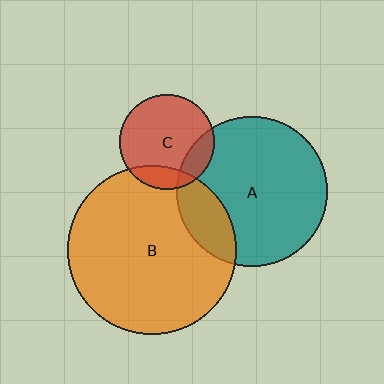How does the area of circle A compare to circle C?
Approximately 2.5 times.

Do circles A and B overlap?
Yes.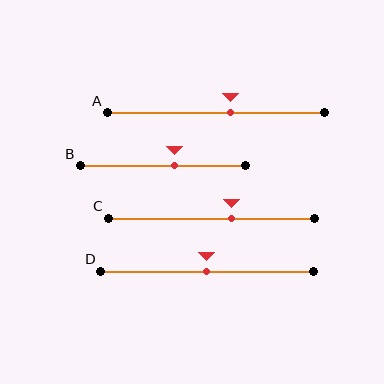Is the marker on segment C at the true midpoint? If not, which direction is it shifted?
No, the marker on segment C is shifted to the right by about 10% of the segment length.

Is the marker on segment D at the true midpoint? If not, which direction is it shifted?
Yes, the marker on segment D is at the true midpoint.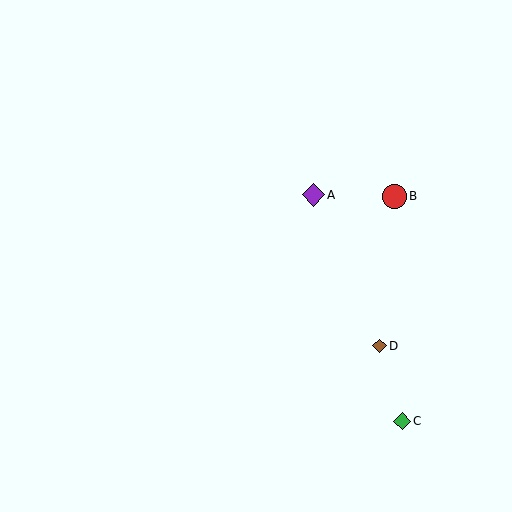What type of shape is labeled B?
Shape B is a red circle.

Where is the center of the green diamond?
The center of the green diamond is at (402, 421).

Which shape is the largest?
The red circle (labeled B) is the largest.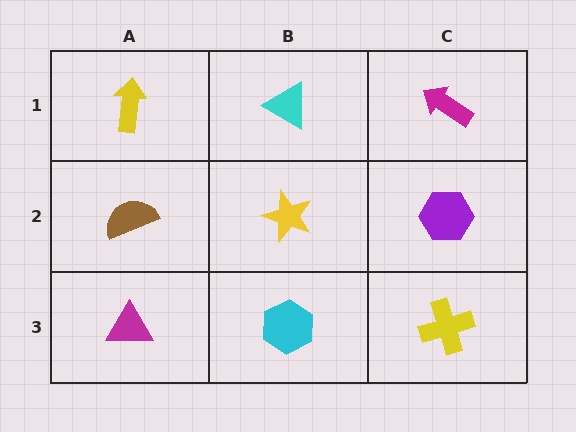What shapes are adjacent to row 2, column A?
A yellow arrow (row 1, column A), a magenta triangle (row 3, column A), a yellow star (row 2, column B).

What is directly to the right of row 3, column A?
A cyan hexagon.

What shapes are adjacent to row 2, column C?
A magenta arrow (row 1, column C), a yellow cross (row 3, column C), a yellow star (row 2, column B).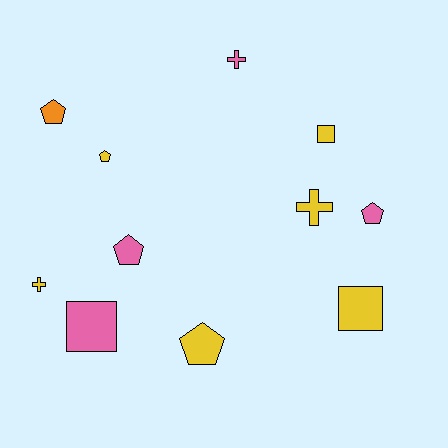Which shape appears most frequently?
Pentagon, with 5 objects.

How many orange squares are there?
There are no orange squares.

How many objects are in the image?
There are 11 objects.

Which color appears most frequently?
Yellow, with 6 objects.